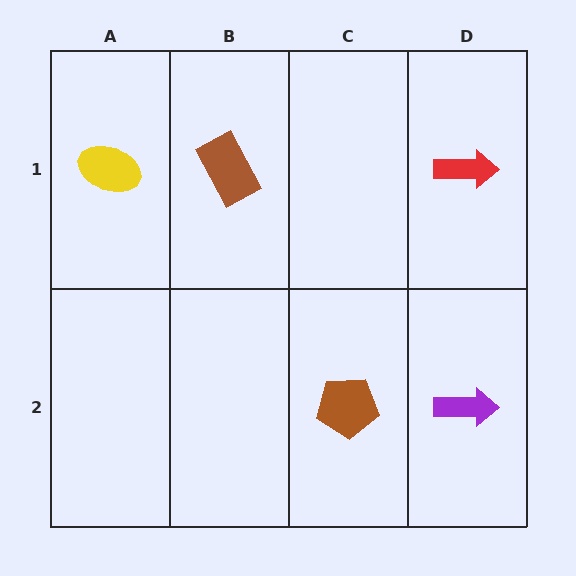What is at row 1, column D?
A red arrow.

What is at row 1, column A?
A yellow ellipse.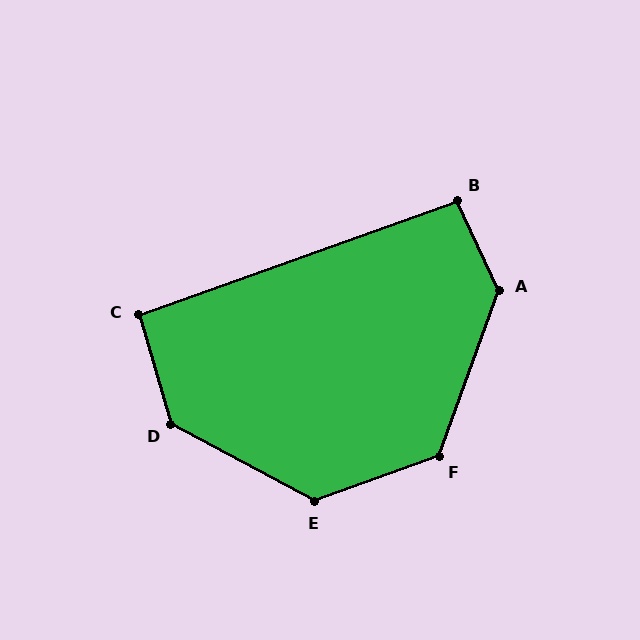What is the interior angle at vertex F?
Approximately 130 degrees (obtuse).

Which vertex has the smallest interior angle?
C, at approximately 93 degrees.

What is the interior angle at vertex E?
Approximately 132 degrees (obtuse).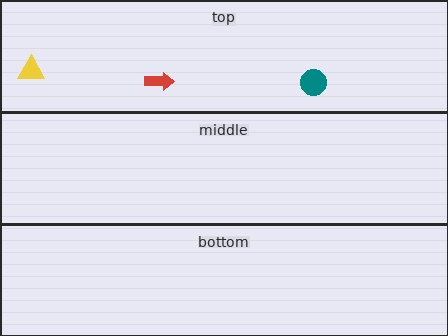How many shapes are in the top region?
3.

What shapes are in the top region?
The yellow triangle, the red arrow, the teal circle.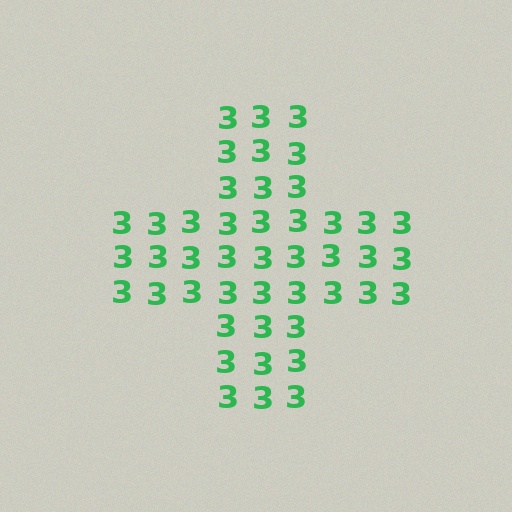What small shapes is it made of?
It is made of small digit 3's.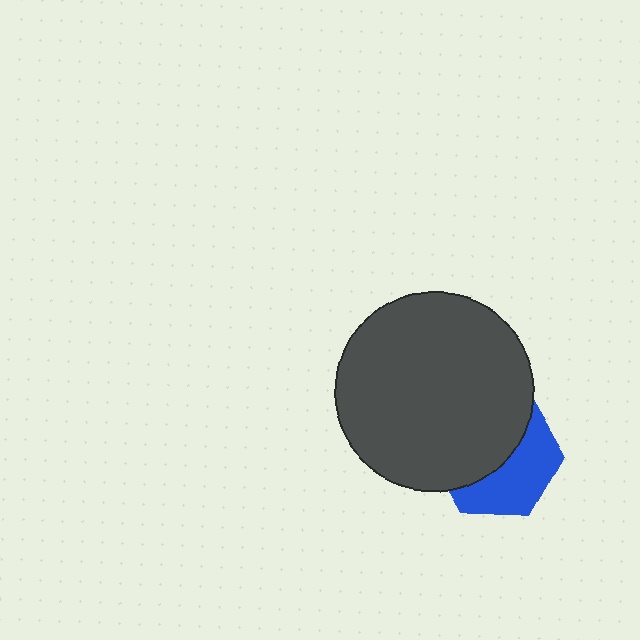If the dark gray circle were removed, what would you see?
You would see the complete blue hexagon.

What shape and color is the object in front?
The object in front is a dark gray circle.